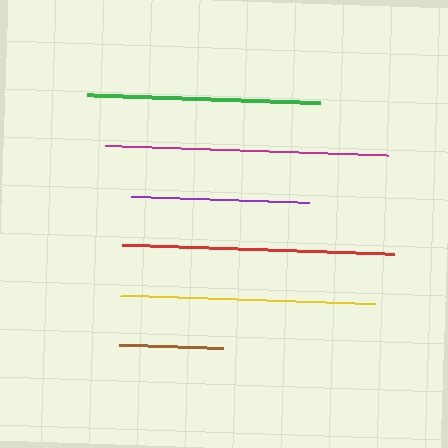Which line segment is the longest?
The magenta line is the longest at approximately 284 pixels.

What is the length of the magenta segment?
The magenta segment is approximately 284 pixels long.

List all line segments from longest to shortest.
From longest to shortest: magenta, red, yellow, green, purple, brown.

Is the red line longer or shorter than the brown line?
The red line is longer than the brown line.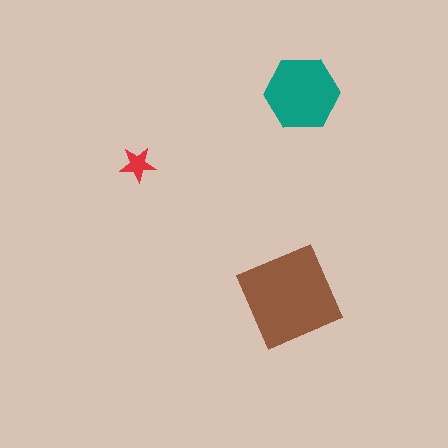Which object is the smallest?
The red star.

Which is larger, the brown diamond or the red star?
The brown diamond.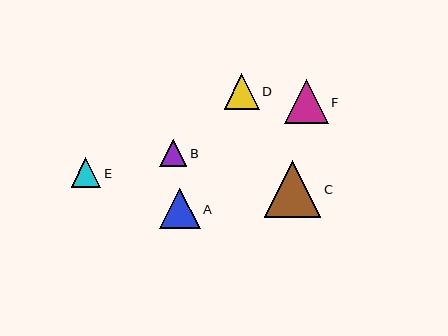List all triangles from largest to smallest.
From largest to smallest: C, F, A, D, E, B.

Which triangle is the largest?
Triangle C is the largest with a size of approximately 57 pixels.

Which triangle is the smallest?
Triangle B is the smallest with a size of approximately 27 pixels.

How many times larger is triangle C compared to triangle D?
Triangle C is approximately 1.6 times the size of triangle D.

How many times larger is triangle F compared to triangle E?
Triangle F is approximately 1.5 times the size of triangle E.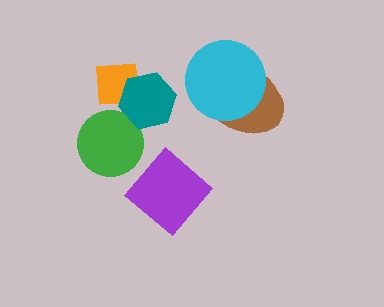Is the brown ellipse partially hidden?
Yes, it is partially covered by another shape.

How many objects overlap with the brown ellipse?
1 object overlaps with the brown ellipse.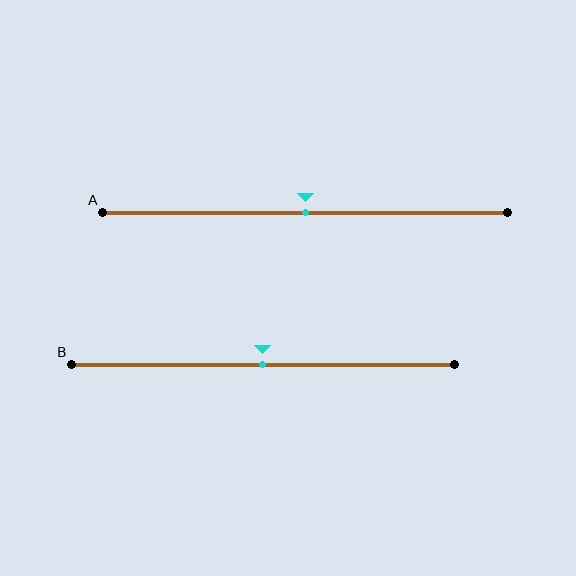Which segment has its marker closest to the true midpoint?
Segment A has its marker closest to the true midpoint.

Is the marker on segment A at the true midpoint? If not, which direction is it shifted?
Yes, the marker on segment A is at the true midpoint.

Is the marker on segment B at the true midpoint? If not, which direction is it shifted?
Yes, the marker on segment B is at the true midpoint.